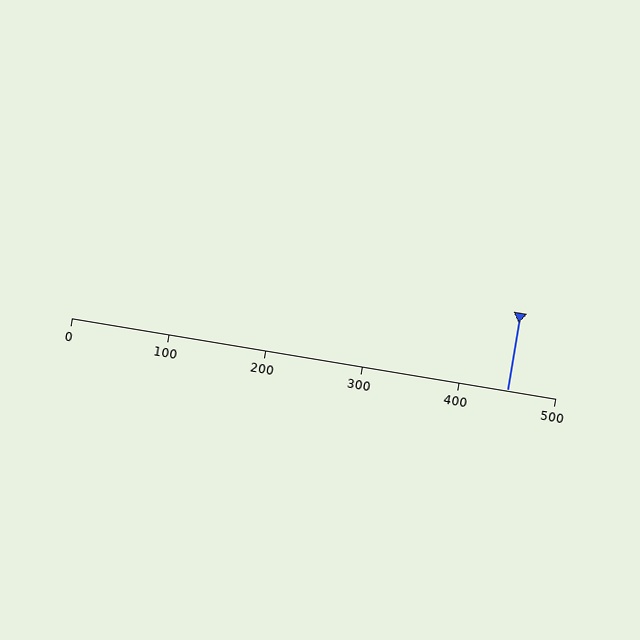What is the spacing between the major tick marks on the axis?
The major ticks are spaced 100 apart.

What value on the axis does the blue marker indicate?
The marker indicates approximately 450.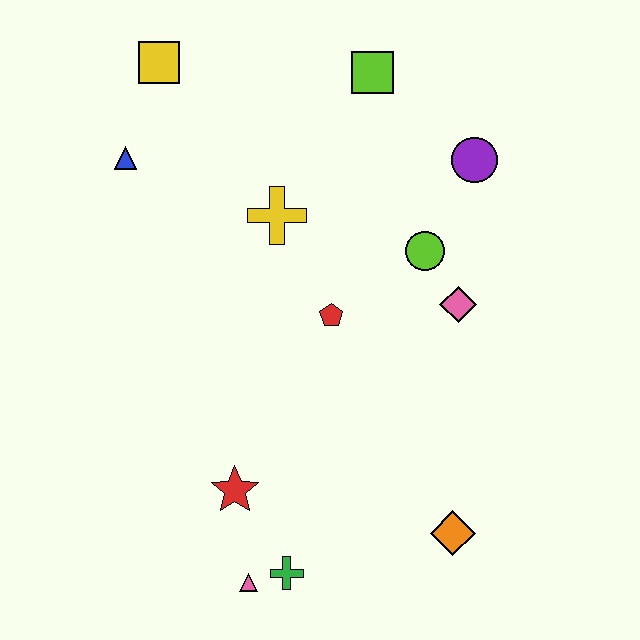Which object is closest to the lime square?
The purple circle is closest to the lime square.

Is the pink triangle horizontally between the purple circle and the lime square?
No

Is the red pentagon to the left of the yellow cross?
No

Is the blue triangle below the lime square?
Yes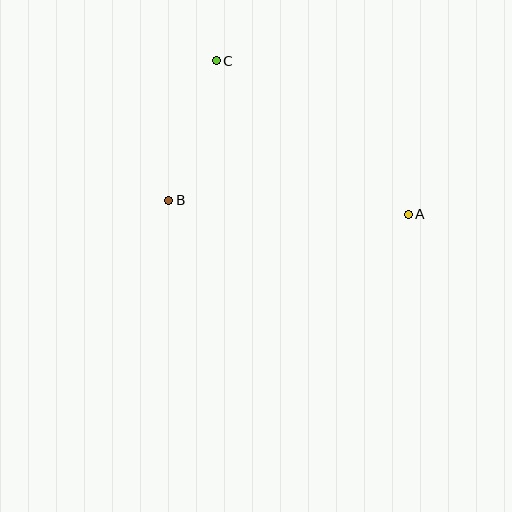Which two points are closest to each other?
Points B and C are closest to each other.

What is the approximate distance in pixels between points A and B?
The distance between A and B is approximately 240 pixels.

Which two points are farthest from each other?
Points A and C are farthest from each other.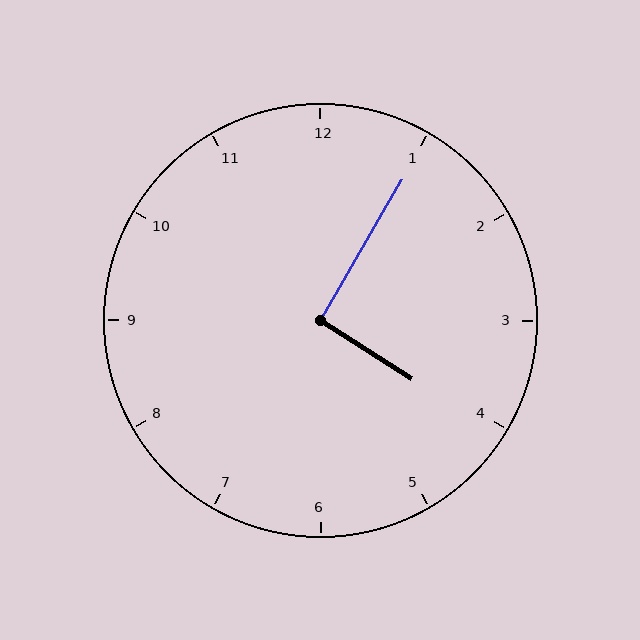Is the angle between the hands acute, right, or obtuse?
It is right.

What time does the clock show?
4:05.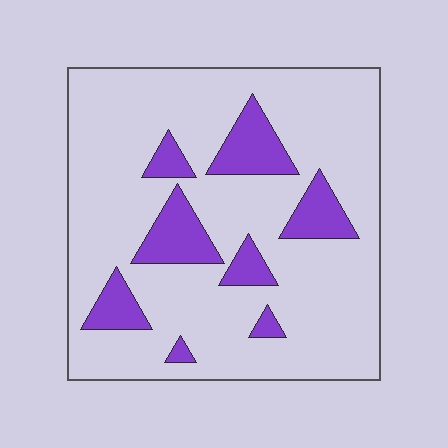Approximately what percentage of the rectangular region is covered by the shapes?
Approximately 20%.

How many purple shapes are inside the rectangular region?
8.